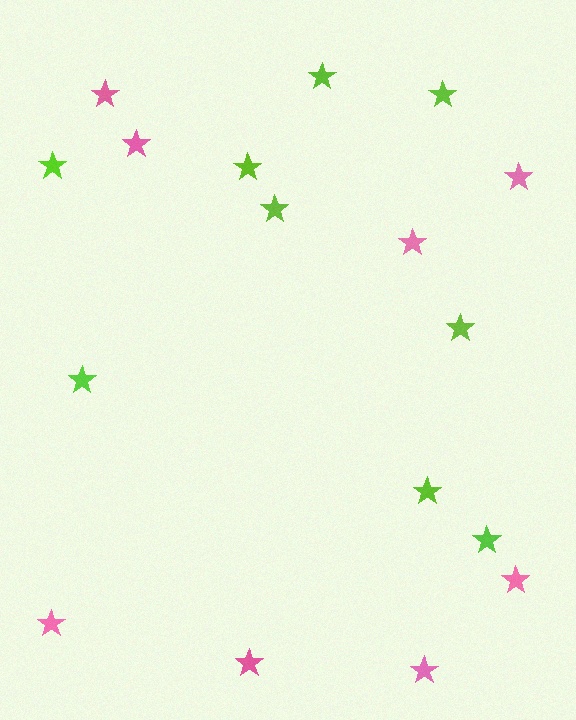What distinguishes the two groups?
There are 2 groups: one group of lime stars (9) and one group of pink stars (8).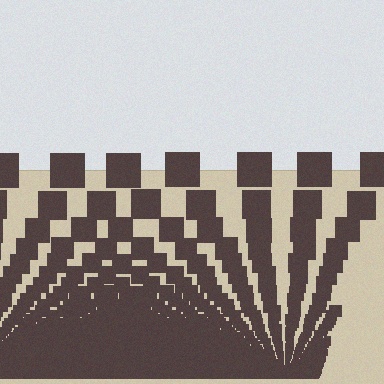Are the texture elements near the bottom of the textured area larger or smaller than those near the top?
Smaller. The gradient is inverted — elements near the bottom are smaller and denser.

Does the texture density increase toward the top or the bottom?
Density increases toward the bottom.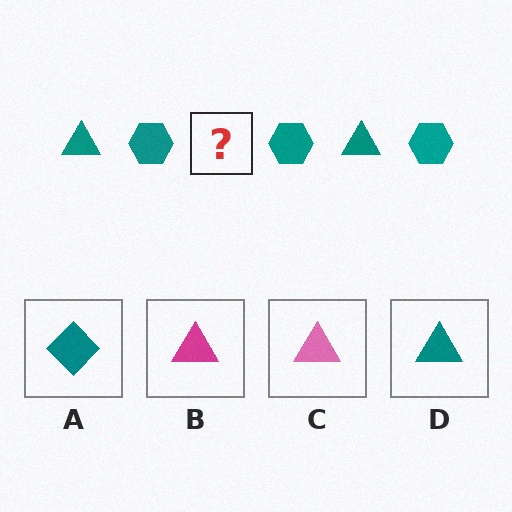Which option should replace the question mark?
Option D.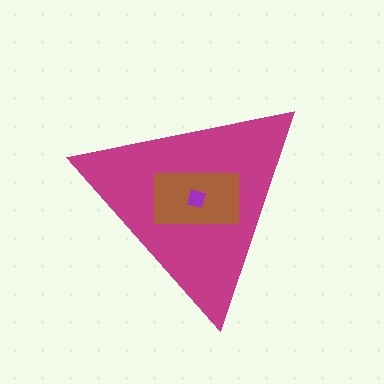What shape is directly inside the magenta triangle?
The brown rectangle.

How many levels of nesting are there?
3.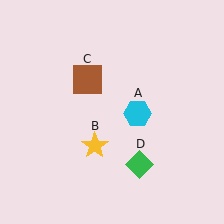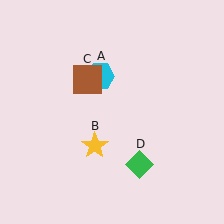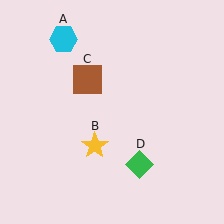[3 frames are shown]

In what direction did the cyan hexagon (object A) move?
The cyan hexagon (object A) moved up and to the left.